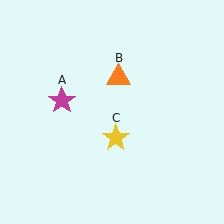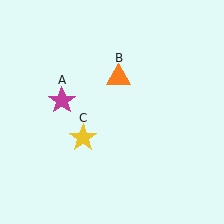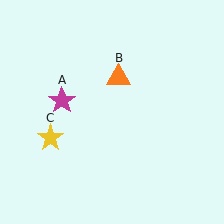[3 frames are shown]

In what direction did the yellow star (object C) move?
The yellow star (object C) moved left.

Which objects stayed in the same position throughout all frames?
Magenta star (object A) and orange triangle (object B) remained stationary.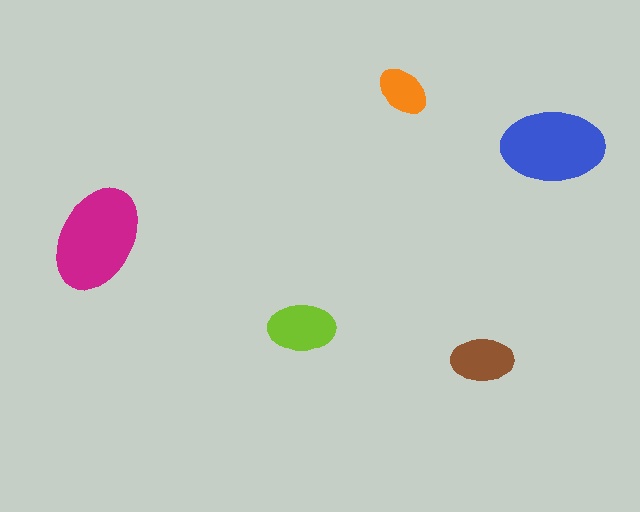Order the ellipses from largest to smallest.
the magenta one, the blue one, the lime one, the brown one, the orange one.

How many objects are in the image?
There are 5 objects in the image.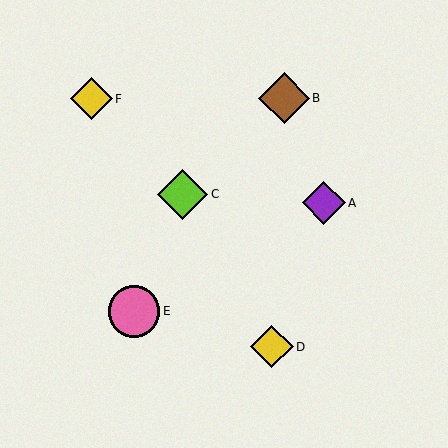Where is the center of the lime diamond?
The center of the lime diamond is at (182, 194).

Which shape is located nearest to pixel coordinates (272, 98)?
The brown diamond (labeled B) at (284, 98) is nearest to that location.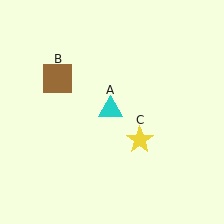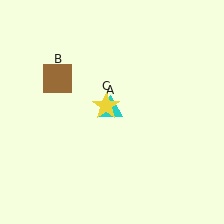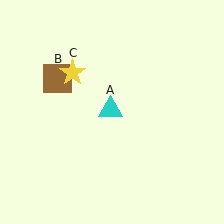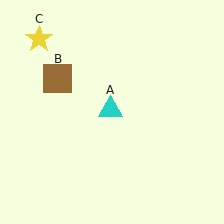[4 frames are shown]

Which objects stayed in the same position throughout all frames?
Cyan triangle (object A) and brown square (object B) remained stationary.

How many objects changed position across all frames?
1 object changed position: yellow star (object C).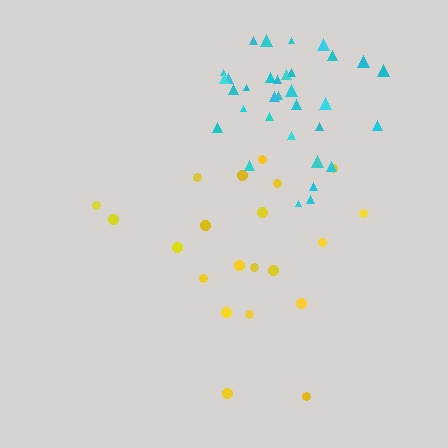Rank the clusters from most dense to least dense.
cyan, yellow.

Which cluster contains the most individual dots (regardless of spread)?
Cyan (33).